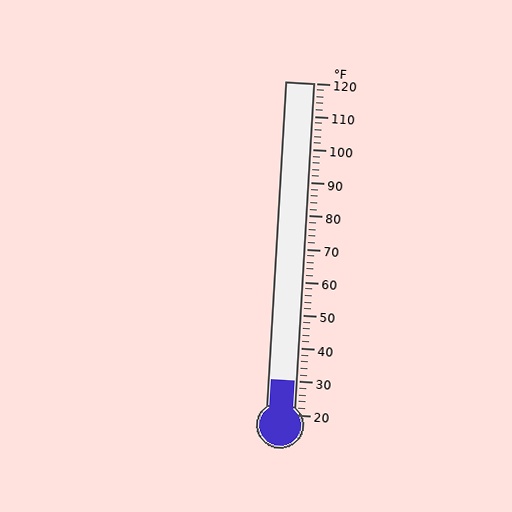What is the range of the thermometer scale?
The thermometer scale ranges from 20°F to 120°F.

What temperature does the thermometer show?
The thermometer shows approximately 30°F.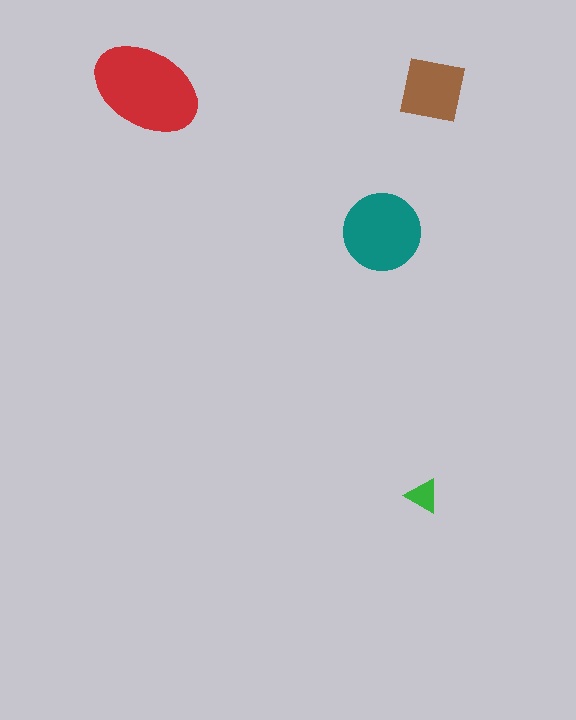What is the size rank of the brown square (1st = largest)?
3rd.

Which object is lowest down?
The green triangle is bottommost.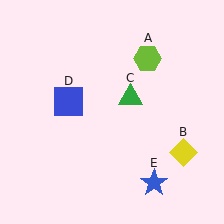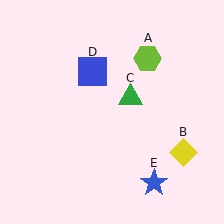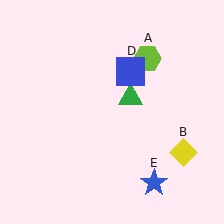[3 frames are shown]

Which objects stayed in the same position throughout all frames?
Lime hexagon (object A) and yellow diamond (object B) and green triangle (object C) and blue star (object E) remained stationary.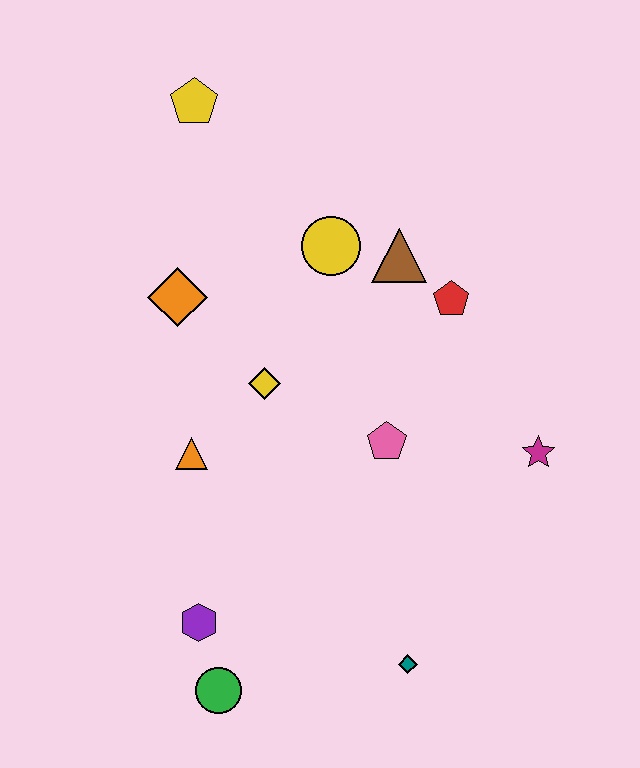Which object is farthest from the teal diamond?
The yellow pentagon is farthest from the teal diamond.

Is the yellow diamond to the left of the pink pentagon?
Yes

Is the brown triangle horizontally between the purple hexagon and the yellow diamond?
No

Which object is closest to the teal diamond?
The green circle is closest to the teal diamond.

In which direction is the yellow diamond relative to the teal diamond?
The yellow diamond is above the teal diamond.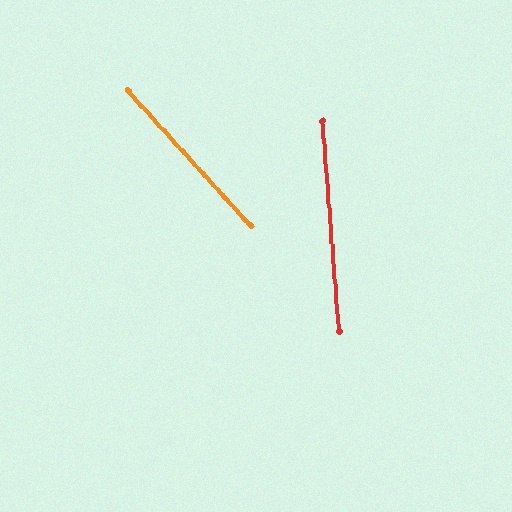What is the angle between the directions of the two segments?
Approximately 38 degrees.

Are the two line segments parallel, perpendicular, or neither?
Neither parallel nor perpendicular — they differ by about 38°.